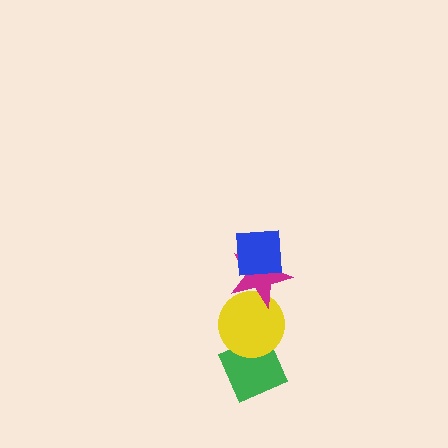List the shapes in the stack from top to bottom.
From top to bottom: the blue square, the magenta star, the yellow circle, the green diamond.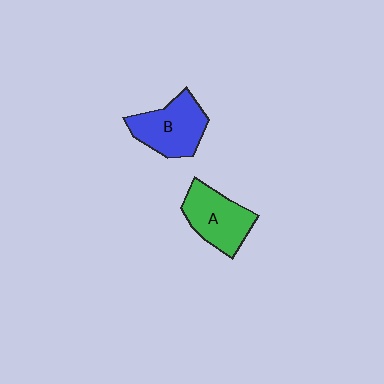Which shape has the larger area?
Shape B (blue).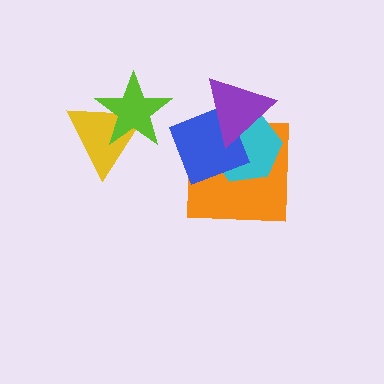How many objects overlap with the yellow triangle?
1 object overlaps with the yellow triangle.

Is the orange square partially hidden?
Yes, it is partially covered by another shape.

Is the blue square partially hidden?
Yes, it is partially covered by another shape.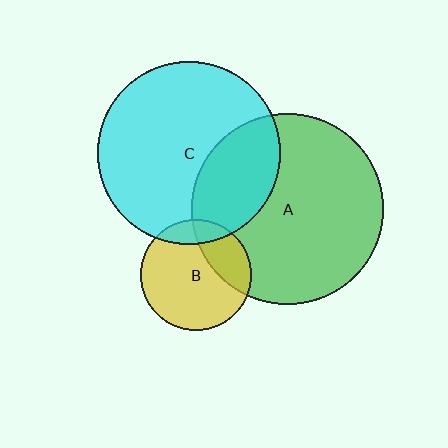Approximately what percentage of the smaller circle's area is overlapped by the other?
Approximately 15%.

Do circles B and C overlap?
Yes.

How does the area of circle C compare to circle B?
Approximately 2.7 times.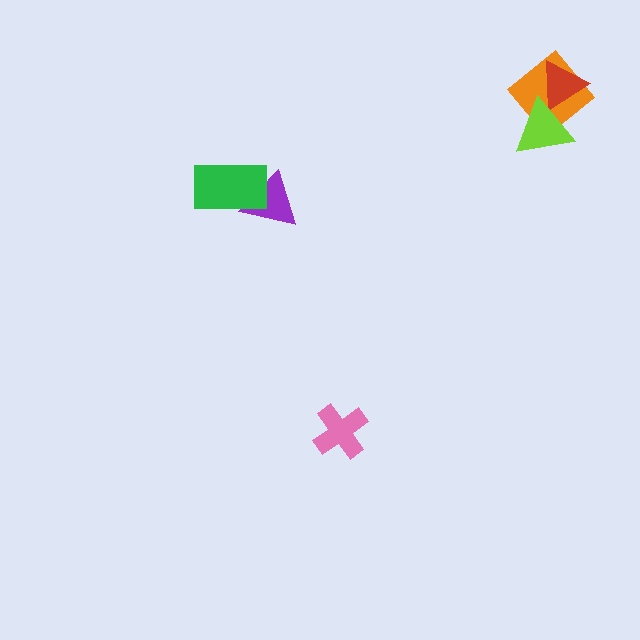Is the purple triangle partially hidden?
Yes, it is partially covered by another shape.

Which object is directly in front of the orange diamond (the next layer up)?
The red triangle is directly in front of the orange diamond.